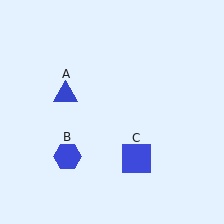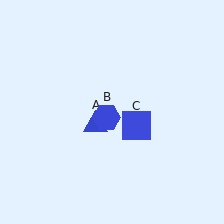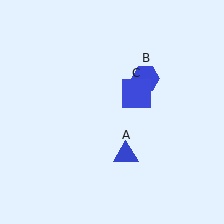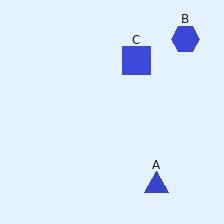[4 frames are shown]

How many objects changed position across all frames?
3 objects changed position: blue triangle (object A), blue hexagon (object B), blue square (object C).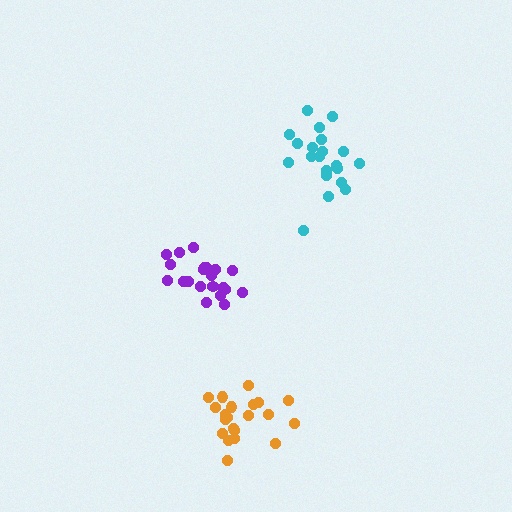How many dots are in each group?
Group 1: 21 dots, Group 2: 21 dots, Group 3: 21 dots (63 total).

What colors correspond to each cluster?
The clusters are colored: cyan, purple, orange.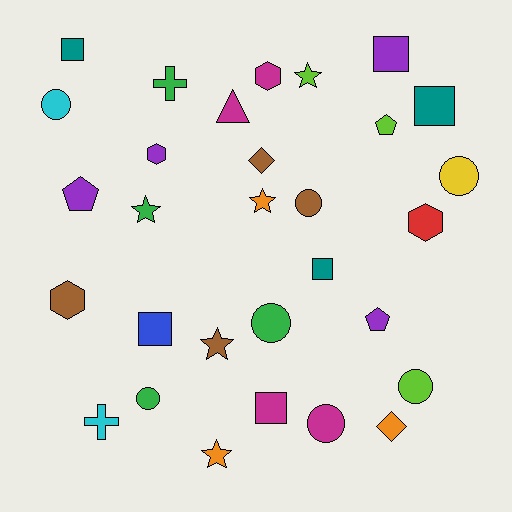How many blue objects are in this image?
There is 1 blue object.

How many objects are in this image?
There are 30 objects.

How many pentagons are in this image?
There are 3 pentagons.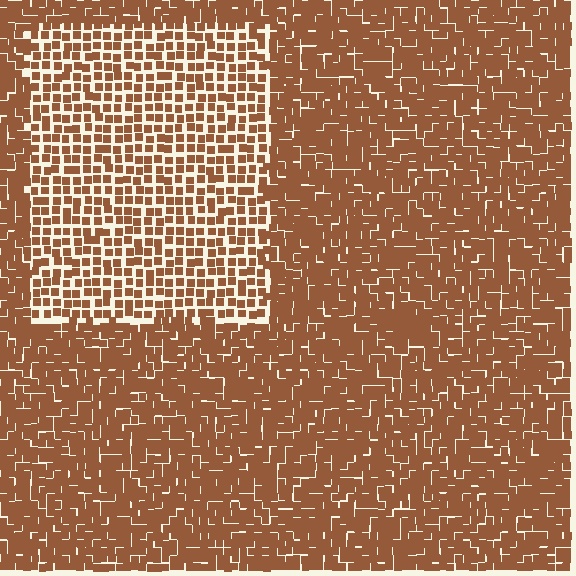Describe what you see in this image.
The image contains small brown elements arranged at two different densities. A rectangle-shaped region is visible where the elements are less densely packed than the surrounding area.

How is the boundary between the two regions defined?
The boundary is defined by a change in element density (approximately 1.8x ratio). All elements are the same color, size, and shape.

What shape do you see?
I see a rectangle.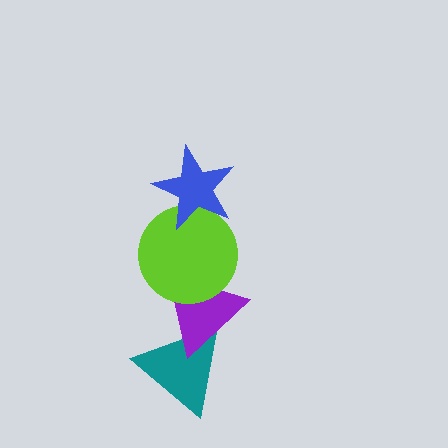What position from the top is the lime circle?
The lime circle is 2nd from the top.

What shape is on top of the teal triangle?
The purple triangle is on top of the teal triangle.